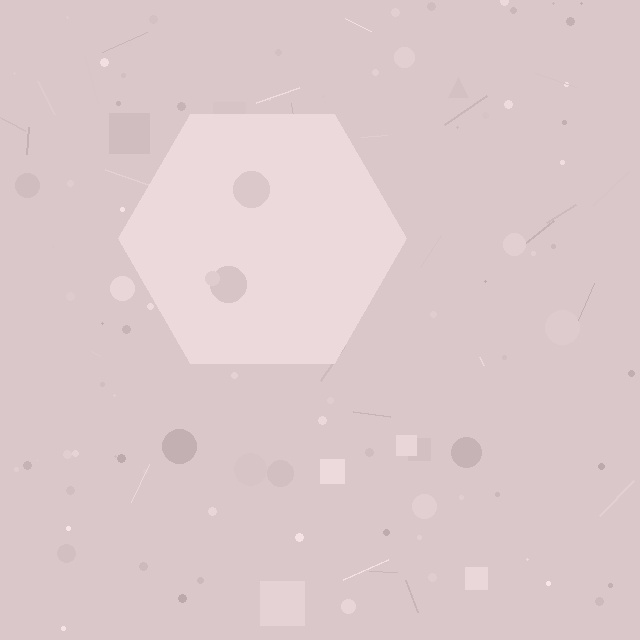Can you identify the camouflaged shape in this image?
The camouflaged shape is a hexagon.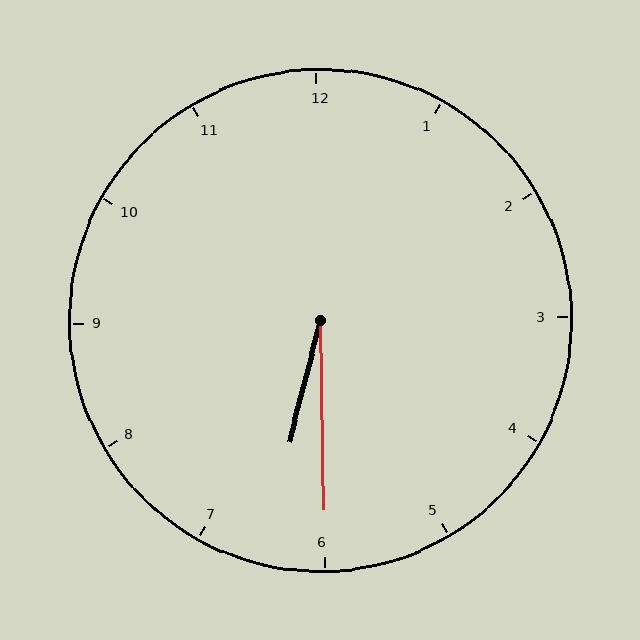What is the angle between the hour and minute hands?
Approximately 15 degrees.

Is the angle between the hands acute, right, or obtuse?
It is acute.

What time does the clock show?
6:30.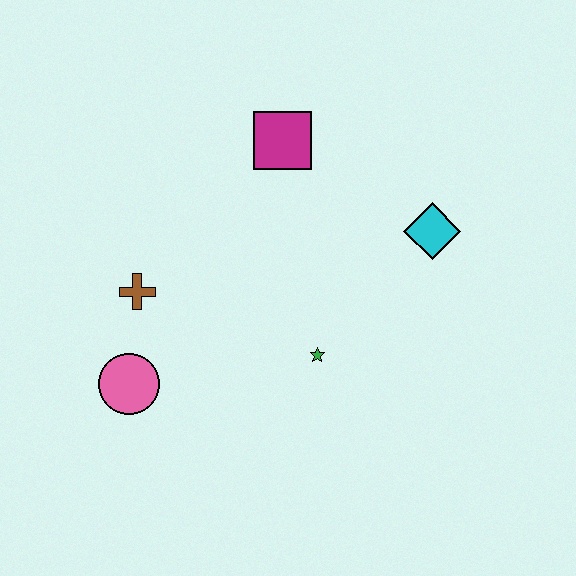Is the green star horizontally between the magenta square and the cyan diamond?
Yes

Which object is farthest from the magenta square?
The pink circle is farthest from the magenta square.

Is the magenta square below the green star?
No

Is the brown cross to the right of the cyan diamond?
No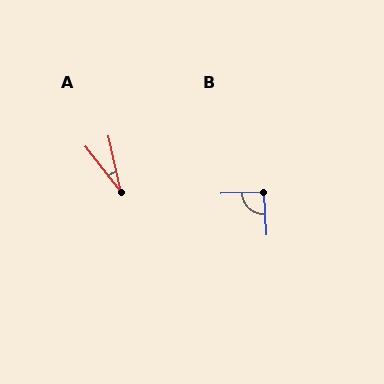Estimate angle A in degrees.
Approximately 26 degrees.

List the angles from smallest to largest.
A (26°), B (91°).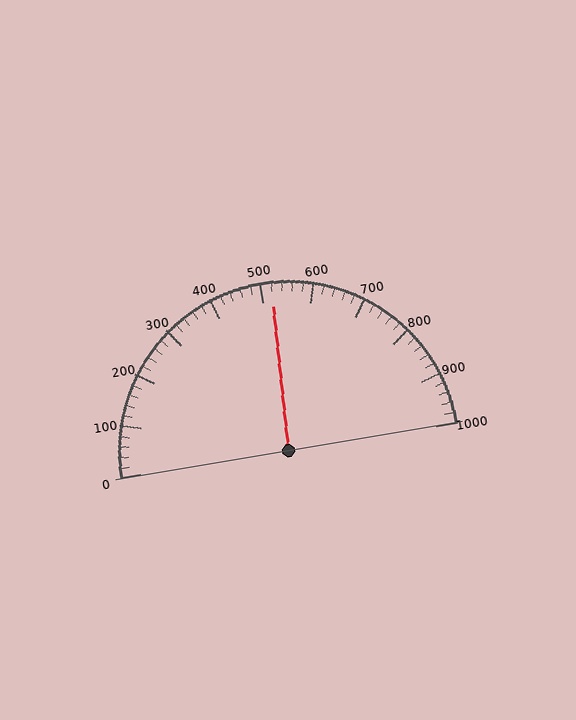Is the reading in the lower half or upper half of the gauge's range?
The reading is in the upper half of the range (0 to 1000).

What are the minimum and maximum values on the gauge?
The gauge ranges from 0 to 1000.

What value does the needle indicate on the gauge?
The needle indicates approximately 520.